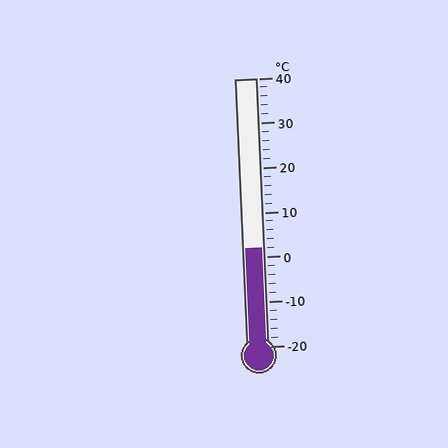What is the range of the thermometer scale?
The thermometer scale ranges from -20°C to 40°C.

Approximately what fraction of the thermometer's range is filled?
The thermometer is filled to approximately 35% of its range.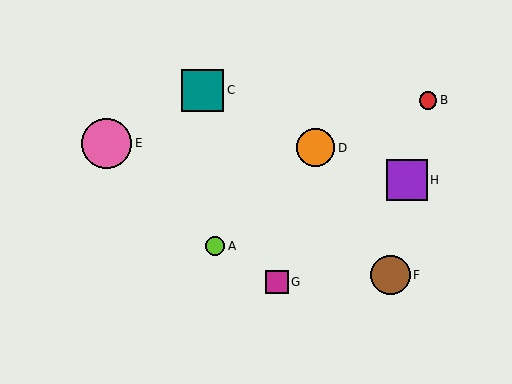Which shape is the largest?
The pink circle (labeled E) is the largest.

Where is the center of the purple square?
The center of the purple square is at (407, 180).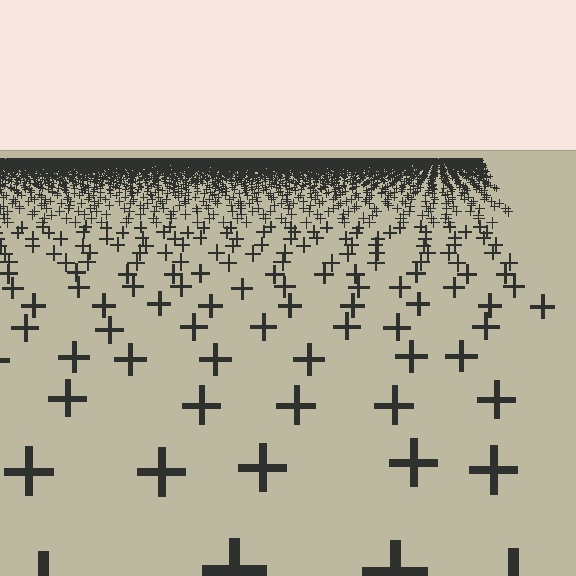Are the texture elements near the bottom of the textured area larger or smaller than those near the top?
Larger. Near the bottom, elements are closer to the viewer and appear at a bigger on-screen size.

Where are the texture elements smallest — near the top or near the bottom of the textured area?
Near the top.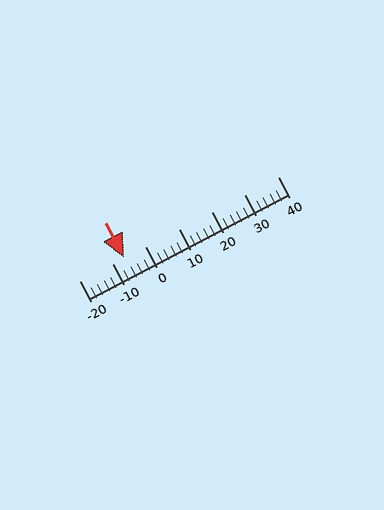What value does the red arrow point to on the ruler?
The red arrow points to approximately -6.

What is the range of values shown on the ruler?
The ruler shows values from -20 to 40.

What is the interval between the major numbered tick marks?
The major tick marks are spaced 10 units apart.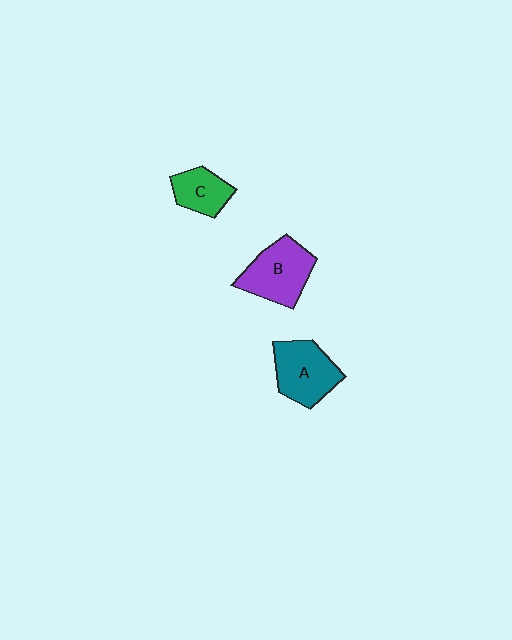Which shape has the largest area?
Shape B (purple).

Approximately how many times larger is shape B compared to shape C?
Approximately 1.6 times.